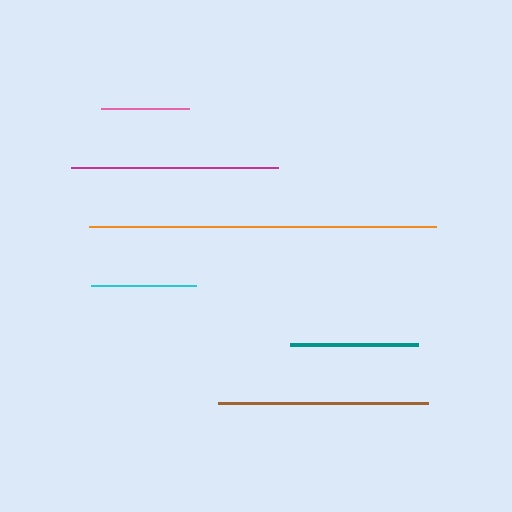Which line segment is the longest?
The orange line is the longest at approximately 347 pixels.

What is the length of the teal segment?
The teal segment is approximately 128 pixels long.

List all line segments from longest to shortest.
From longest to shortest: orange, brown, magenta, teal, cyan, pink.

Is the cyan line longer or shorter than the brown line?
The brown line is longer than the cyan line.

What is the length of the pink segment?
The pink segment is approximately 88 pixels long.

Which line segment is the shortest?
The pink line is the shortest at approximately 88 pixels.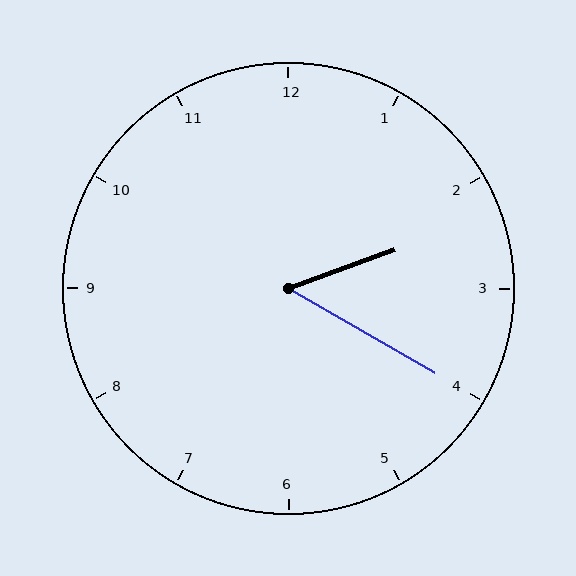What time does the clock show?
2:20.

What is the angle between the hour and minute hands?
Approximately 50 degrees.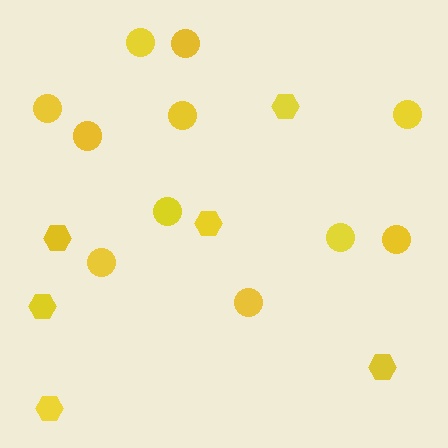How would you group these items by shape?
There are 2 groups: one group of circles (11) and one group of hexagons (6).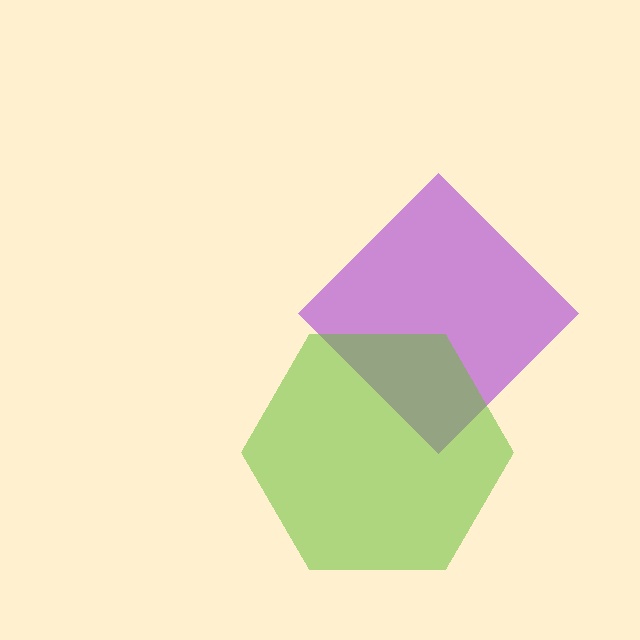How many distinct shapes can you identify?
There are 2 distinct shapes: a purple diamond, a lime hexagon.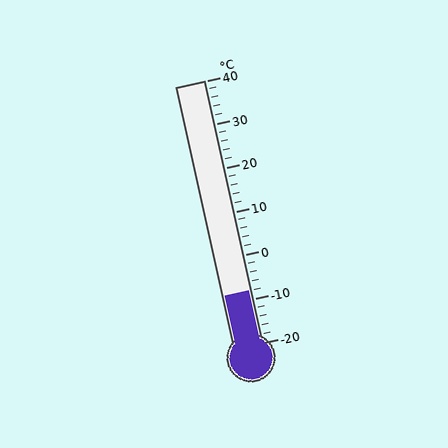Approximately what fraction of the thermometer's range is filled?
The thermometer is filled to approximately 20% of its range.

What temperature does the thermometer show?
The thermometer shows approximately -8°C.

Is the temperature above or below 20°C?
The temperature is below 20°C.